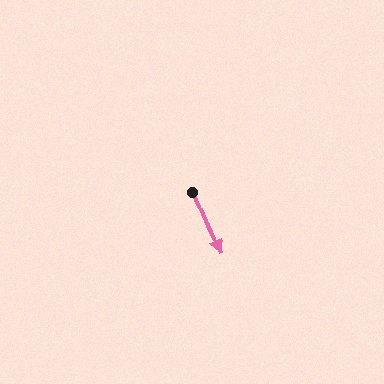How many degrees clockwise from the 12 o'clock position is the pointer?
Approximately 156 degrees.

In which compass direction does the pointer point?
Southeast.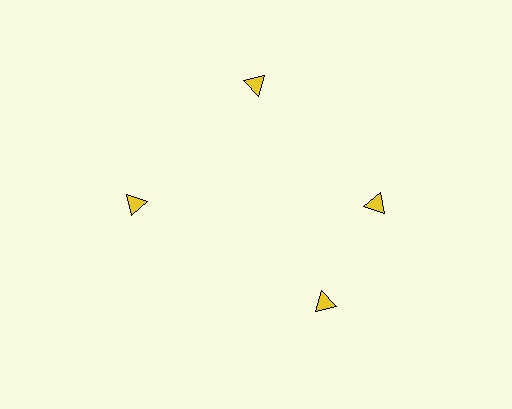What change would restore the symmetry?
The symmetry would be restored by rotating it back into even spacing with its neighbors so that all 4 triangles sit at equal angles and equal distance from the center.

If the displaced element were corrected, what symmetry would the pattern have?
It would have 4-fold rotational symmetry — the pattern would map onto itself every 90 degrees.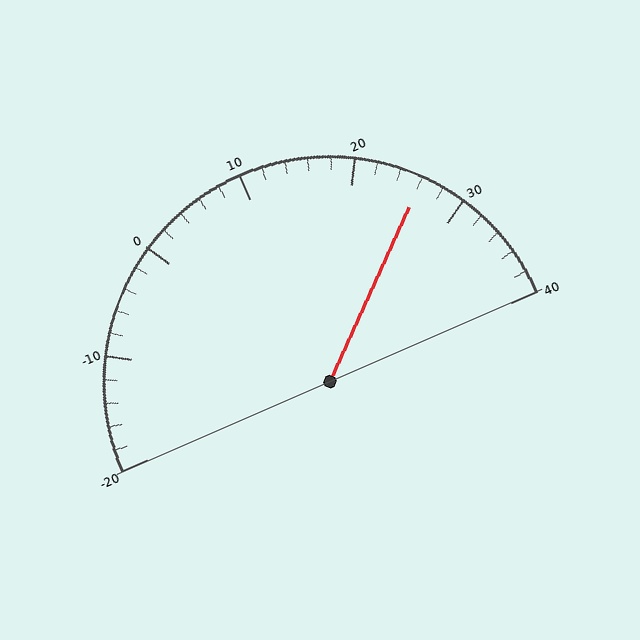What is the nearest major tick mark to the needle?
The nearest major tick mark is 30.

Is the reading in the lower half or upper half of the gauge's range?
The reading is in the upper half of the range (-20 to 40).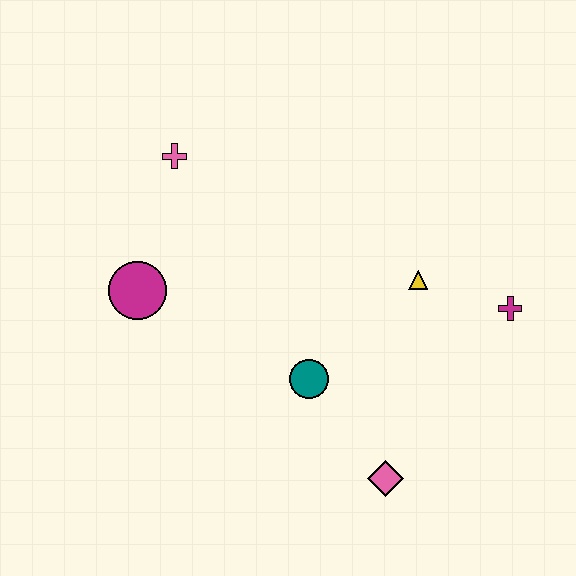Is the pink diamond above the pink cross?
No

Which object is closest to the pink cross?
The magenta circle is closest to the pink cross.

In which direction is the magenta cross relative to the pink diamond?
The magenta cross is above the pink diamond.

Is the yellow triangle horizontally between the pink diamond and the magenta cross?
Yes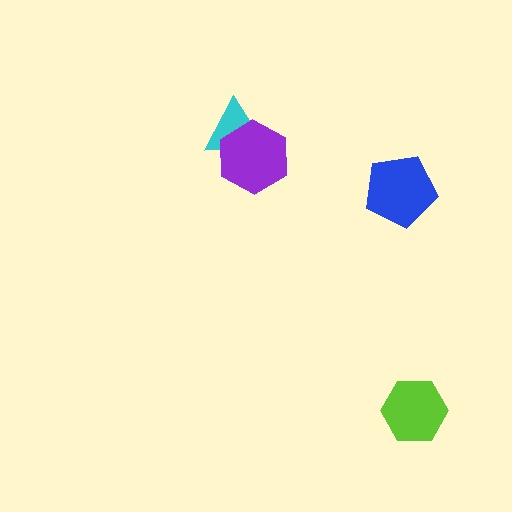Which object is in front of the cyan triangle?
The purple hexagon is in front of the cyan triangle.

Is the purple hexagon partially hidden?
No, no other shape covers it.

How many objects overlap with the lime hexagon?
0 objects overlap with the lime hexagon.